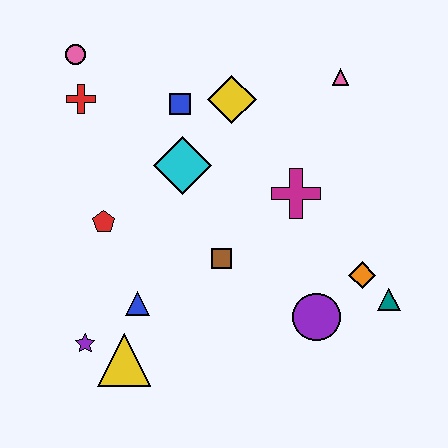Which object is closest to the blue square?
The yellow diamond is closest to the blue square.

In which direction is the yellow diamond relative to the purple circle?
The yellow diamond is above the purple circle.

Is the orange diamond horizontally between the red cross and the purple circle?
No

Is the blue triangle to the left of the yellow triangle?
No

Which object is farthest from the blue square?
The teal triangle is farthest from the blue square.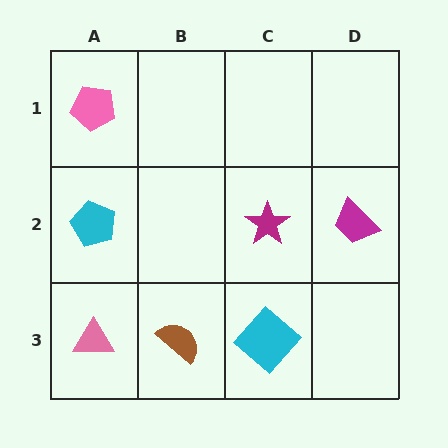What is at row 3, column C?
A cyan diamond.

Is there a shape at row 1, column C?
No, that cell is empty.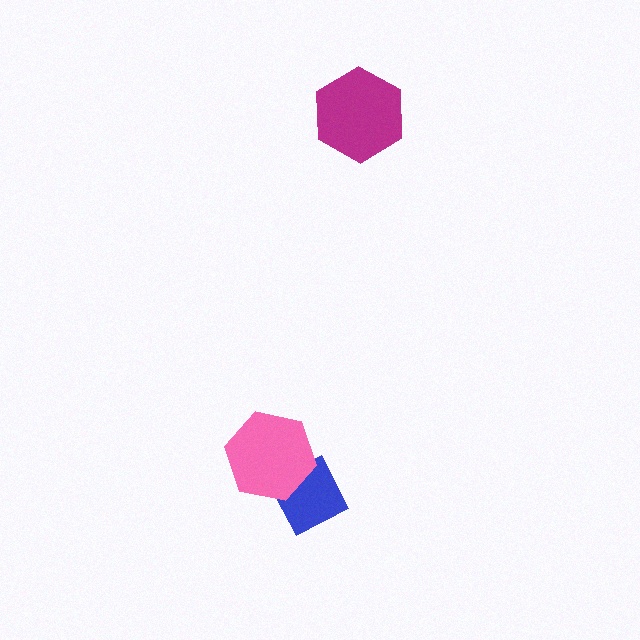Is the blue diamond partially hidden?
Yes, it is partially covered by another shape.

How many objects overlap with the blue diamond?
1 object overlaps with the blue diamond.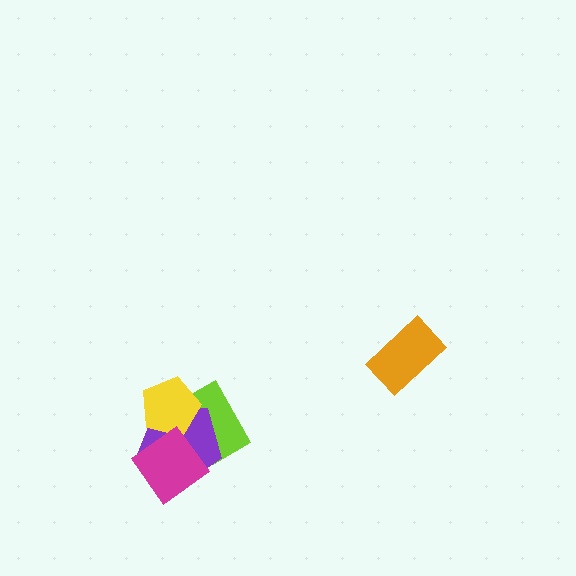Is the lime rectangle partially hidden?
Yes, it is partially covered by another shape.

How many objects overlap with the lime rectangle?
2 objects overlap with the lime rectangle.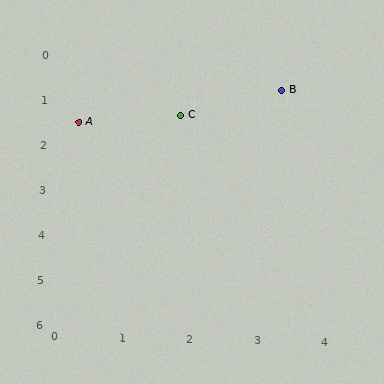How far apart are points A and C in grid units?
Points A and C are about 1.5 grid units apart.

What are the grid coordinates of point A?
Point A is at approximately (0.3, 1.5).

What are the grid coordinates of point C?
Point C is at approximately (1.8, 1.3).